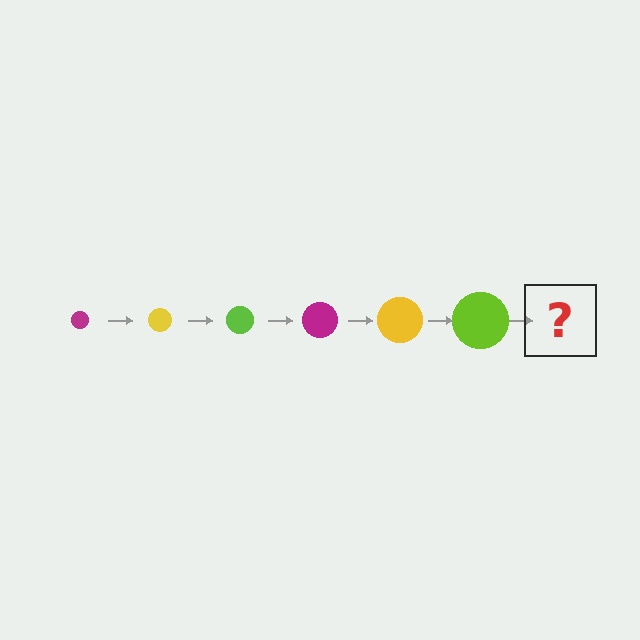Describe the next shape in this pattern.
It should be a magenta circle, larger than the previous one.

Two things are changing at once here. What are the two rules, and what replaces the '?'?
The two rules are that the circle grows larger each step and the color cycles through magenta, yellow, and lime. The '?' should be a magenta circle, larger than the previous one.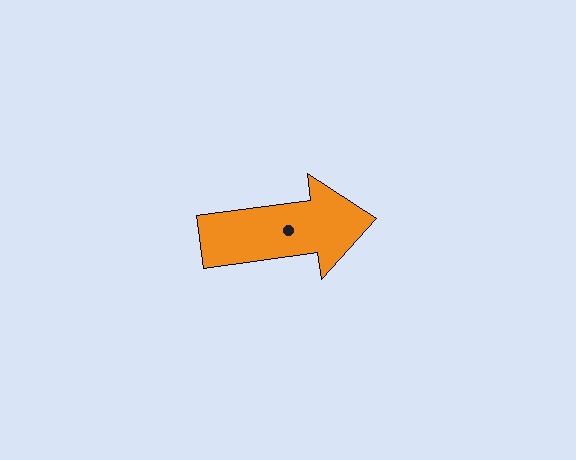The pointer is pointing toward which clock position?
Roughly 3 o'clock.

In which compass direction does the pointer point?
East.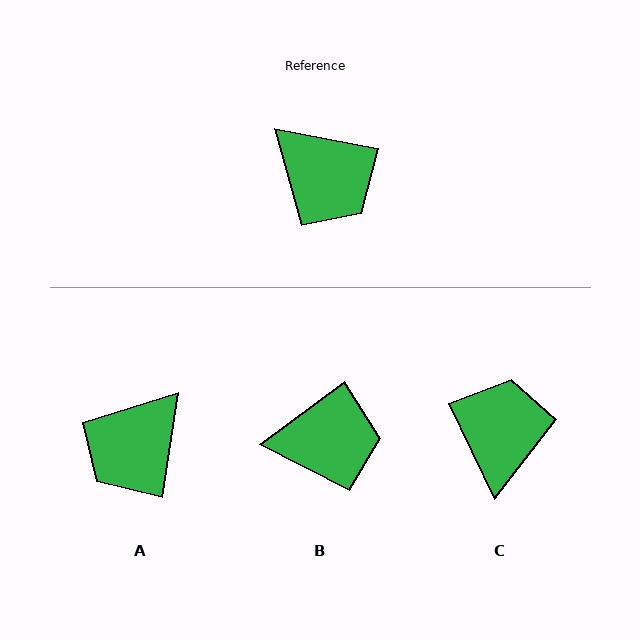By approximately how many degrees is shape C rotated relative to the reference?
Approximately 126 degrees counter-clockwise.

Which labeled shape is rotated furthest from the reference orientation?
C, about 126 degrees away.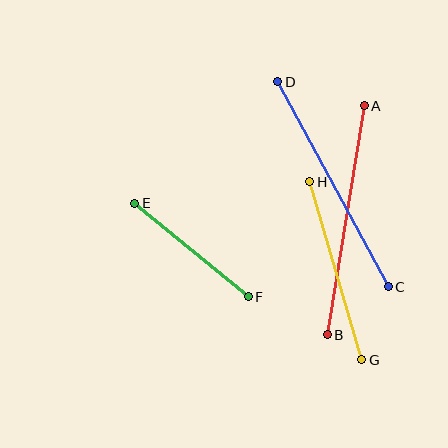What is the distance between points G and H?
The distance is approximately 185 pixels.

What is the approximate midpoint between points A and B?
The midpoint is at approximately (346, 220) pixels.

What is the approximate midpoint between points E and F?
The midpoint is at approximately (191, 250) pixels.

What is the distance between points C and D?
The distance is approximately 233 pixels.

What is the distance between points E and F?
The distance is approximately 147 pixels.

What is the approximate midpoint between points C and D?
The midpoint is at approximately (333, 184) pixels.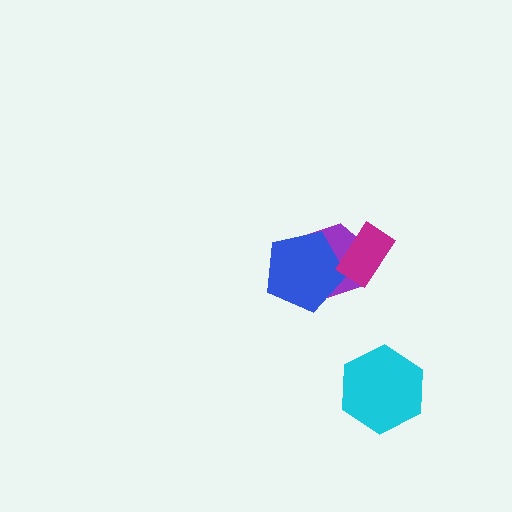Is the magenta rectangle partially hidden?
No, no other shape covers it.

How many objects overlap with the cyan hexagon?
0 objects overlap with the cyan hexagon.